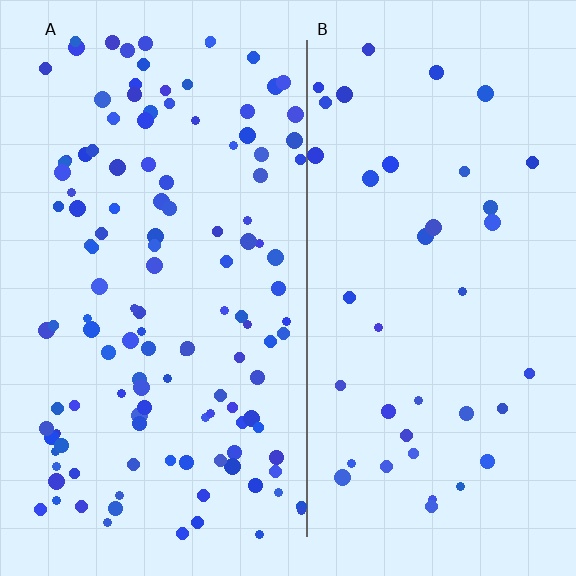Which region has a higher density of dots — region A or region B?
A (the left).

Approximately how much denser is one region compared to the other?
Approximately 3.2× — region A over region B.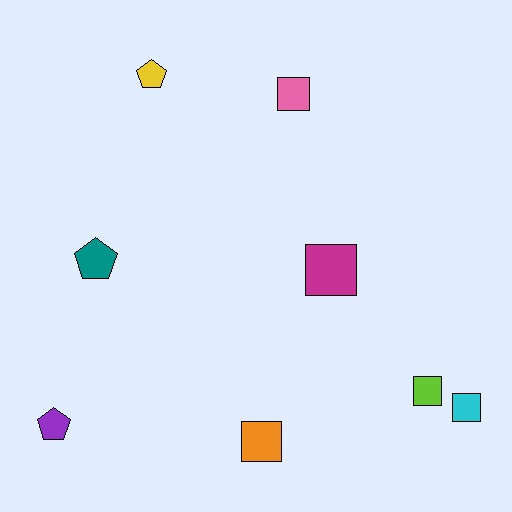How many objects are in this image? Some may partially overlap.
There are 8 objects.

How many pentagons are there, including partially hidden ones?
There are 3 pentagons.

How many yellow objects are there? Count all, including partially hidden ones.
There is 1 yellow object.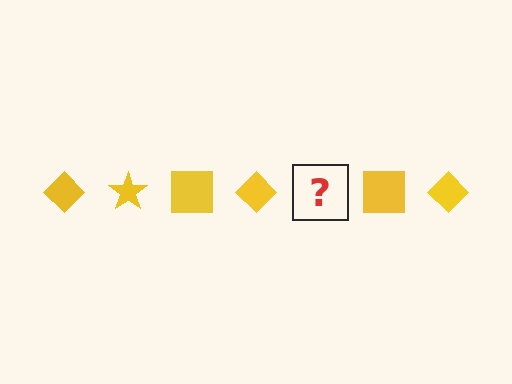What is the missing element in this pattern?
The missing element is a yellow star.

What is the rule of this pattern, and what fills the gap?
The rule is that the pattern cycles through diamond, star, square shapes in yellow. The gap should be filled with a yellow star.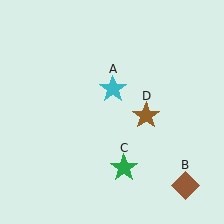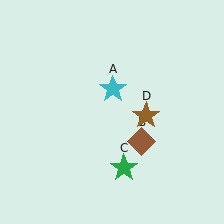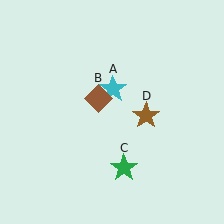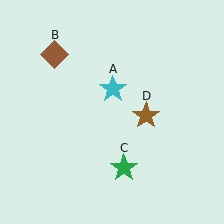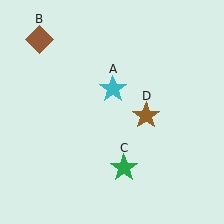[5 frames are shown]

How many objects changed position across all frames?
1 object changed position: brown diamond (object B).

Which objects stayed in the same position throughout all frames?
Cyan star (object A) and green star (object C) and brown star (object D) remained stationary.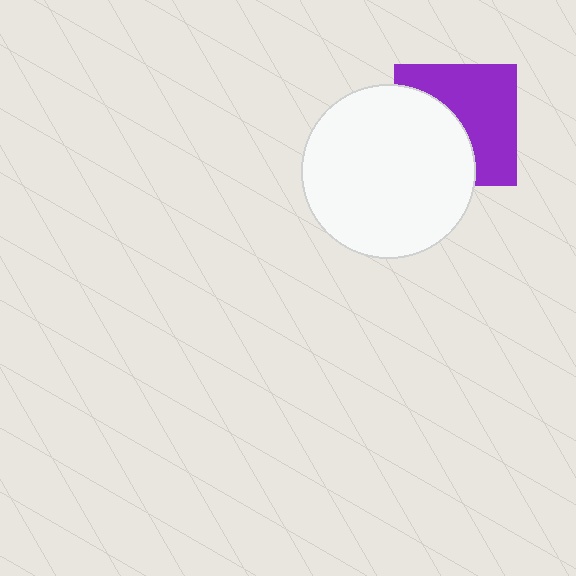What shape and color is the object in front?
The object in front is a white circle.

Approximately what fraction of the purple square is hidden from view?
Roughly 44% of the purple square is hidden behind the white circle.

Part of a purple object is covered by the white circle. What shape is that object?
It is a square.